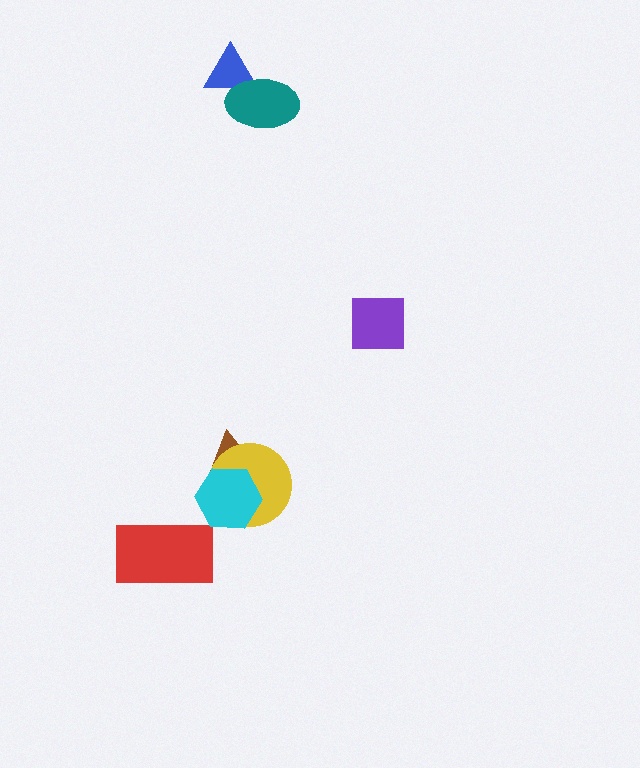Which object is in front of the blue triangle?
The teal ellipse is in front of the blue triangle.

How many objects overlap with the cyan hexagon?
2 objects overlap with the cyan hexagon.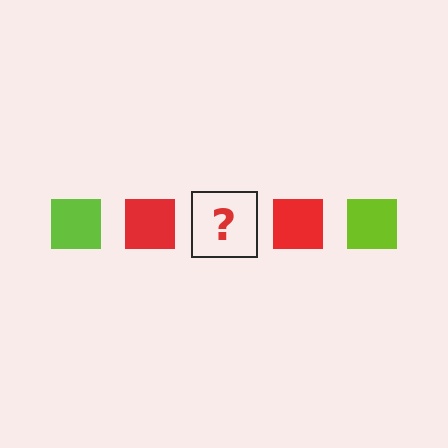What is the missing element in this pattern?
The missing element is a lime square.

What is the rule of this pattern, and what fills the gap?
The rule is that the pattern cycles through lime, red squares. The gap should be filled with a lime square.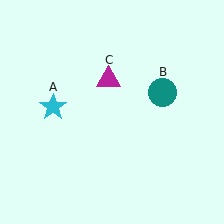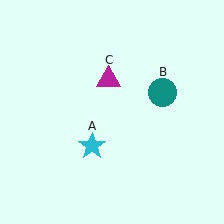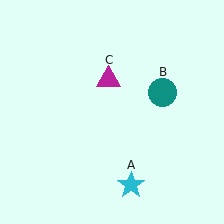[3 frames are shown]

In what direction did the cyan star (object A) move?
The cyan star (object A) moved down and to the right.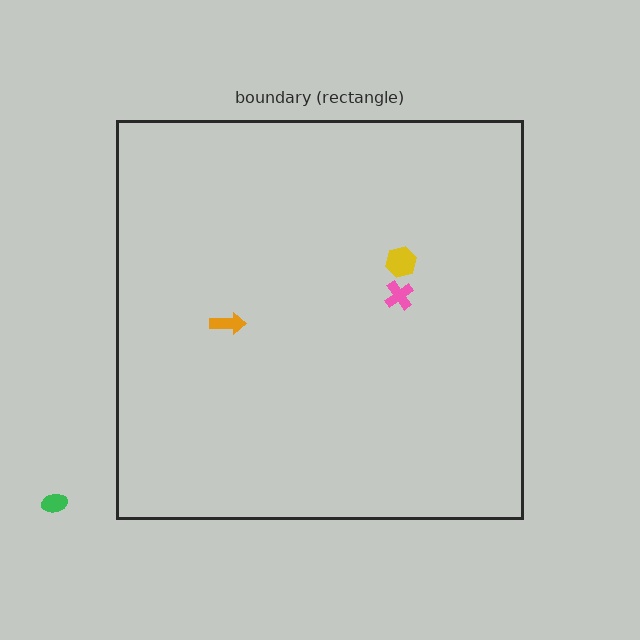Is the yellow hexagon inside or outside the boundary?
Inside.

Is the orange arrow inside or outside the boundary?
Inside.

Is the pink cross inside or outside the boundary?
Inside.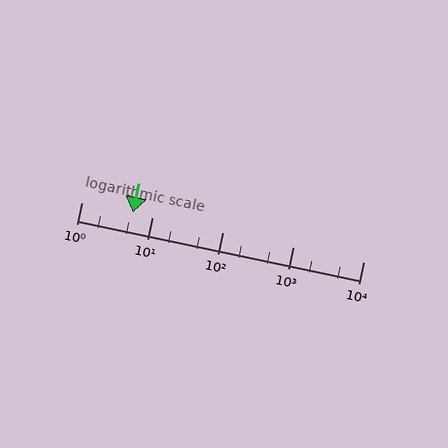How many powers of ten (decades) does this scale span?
The scale spans 4 decades, from 1 to 10000.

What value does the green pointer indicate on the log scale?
The pointer indicates approximately 5.4.